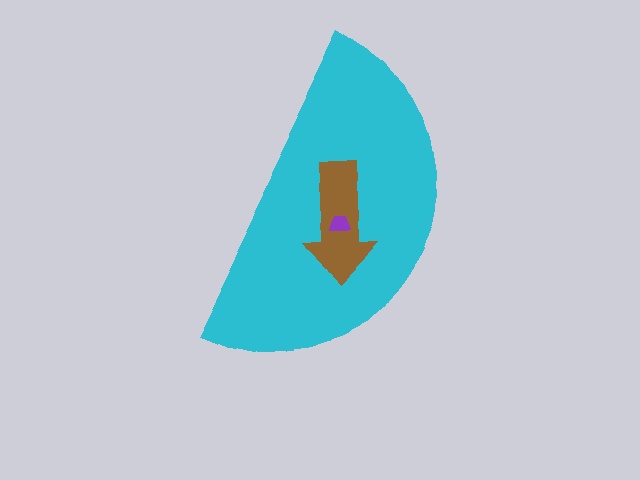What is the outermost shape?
The cyan semicircle.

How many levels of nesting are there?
3.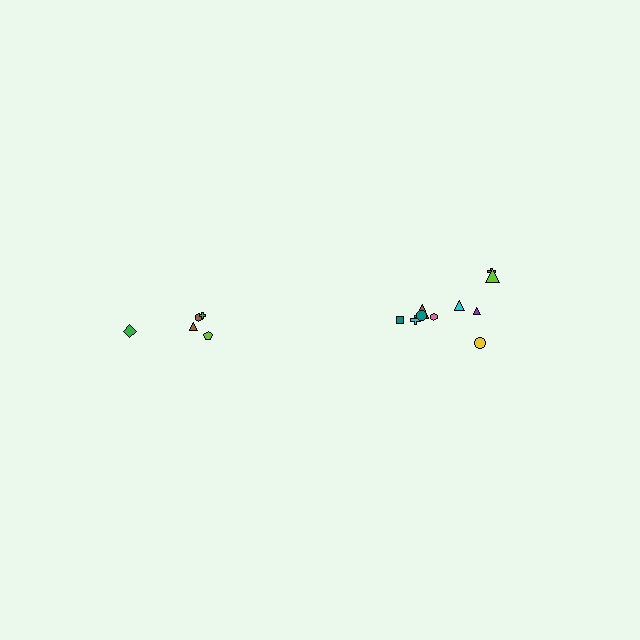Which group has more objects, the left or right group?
The right group.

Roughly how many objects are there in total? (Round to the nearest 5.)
Roughly 15 objects in total.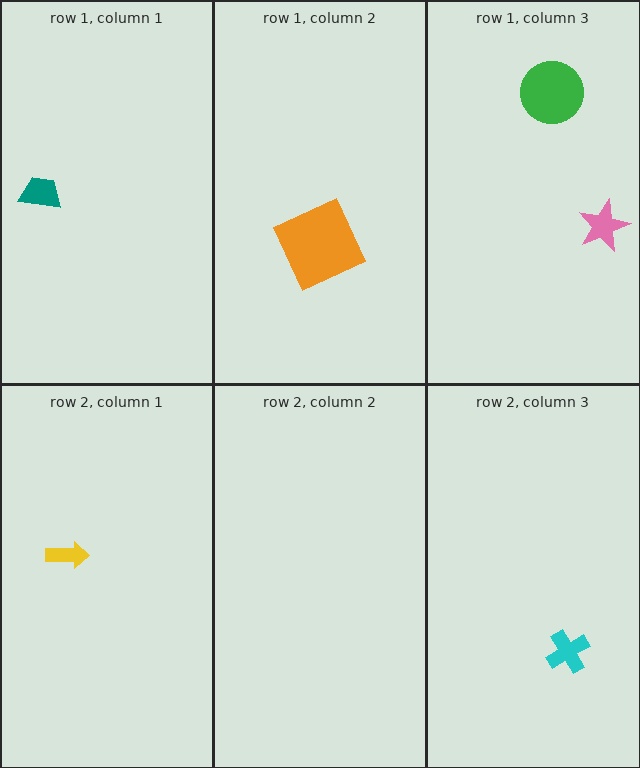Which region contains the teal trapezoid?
The row 1, column 1 region.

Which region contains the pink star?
The row 1, column 3 region.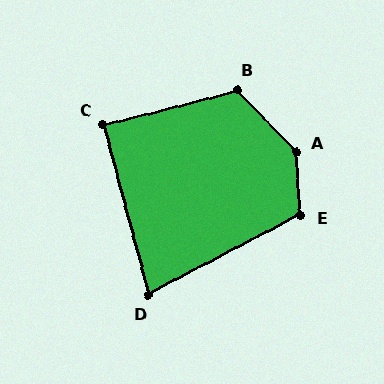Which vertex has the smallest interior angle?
D, at approximately 77 degrees.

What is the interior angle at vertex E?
Approximately 113 degrees (obtuse).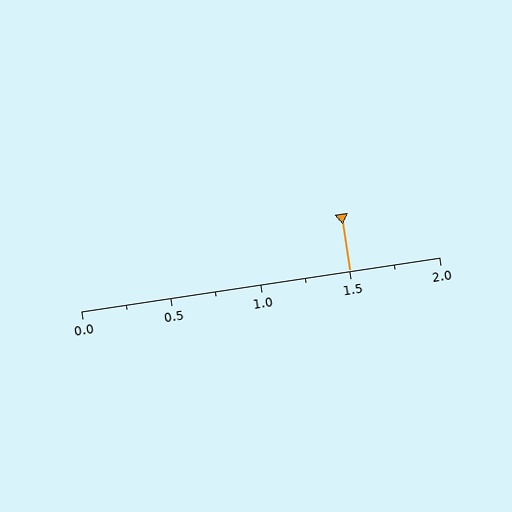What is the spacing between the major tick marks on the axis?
The major ticks are spaced 0.5 apart.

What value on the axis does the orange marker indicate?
The marker indicates approximately 1.5.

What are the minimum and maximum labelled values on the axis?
The axis runs from 0.0 to 2.0.